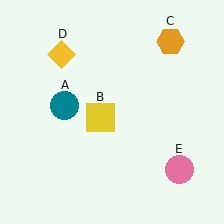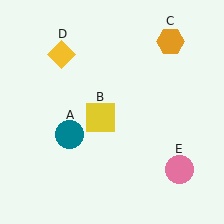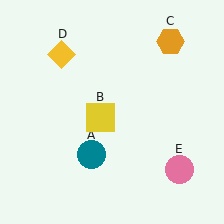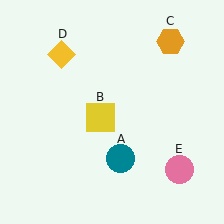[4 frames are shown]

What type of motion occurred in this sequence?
The teal circle (object A) rotated counterclockwise around the center of the scene.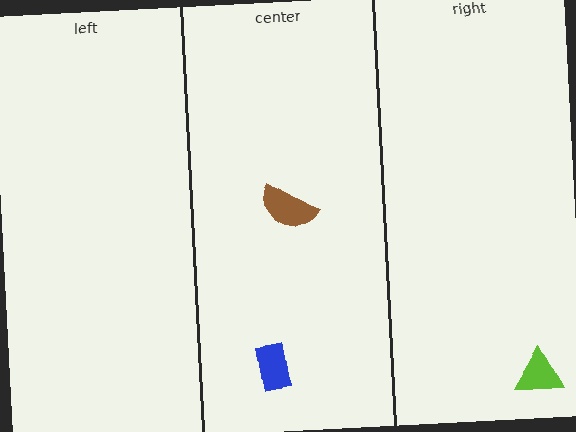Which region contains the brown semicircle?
The center region.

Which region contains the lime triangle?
The right region.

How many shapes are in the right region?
1.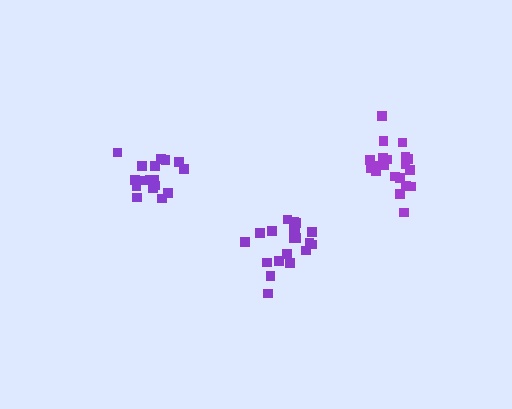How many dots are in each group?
Group 1: 17 dots, Group 2: 20 dots, Group 3: 20 dots (57 total).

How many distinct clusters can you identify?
There are 3 distinct clusters.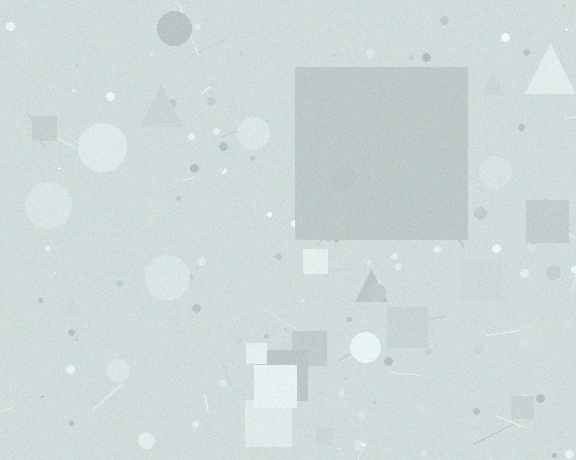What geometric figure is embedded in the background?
A square is embedded in the background.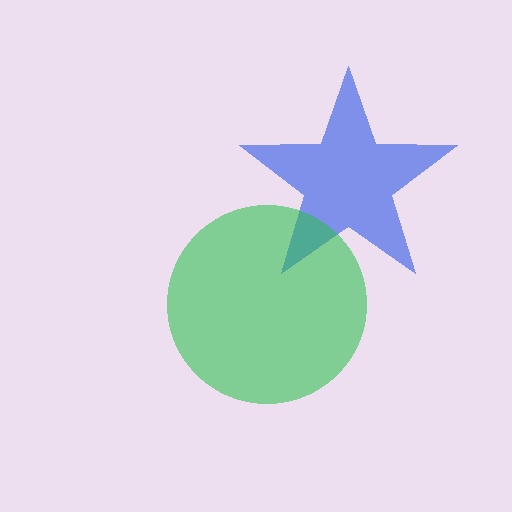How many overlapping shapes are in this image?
There are 2 overlapping shapes in the image.